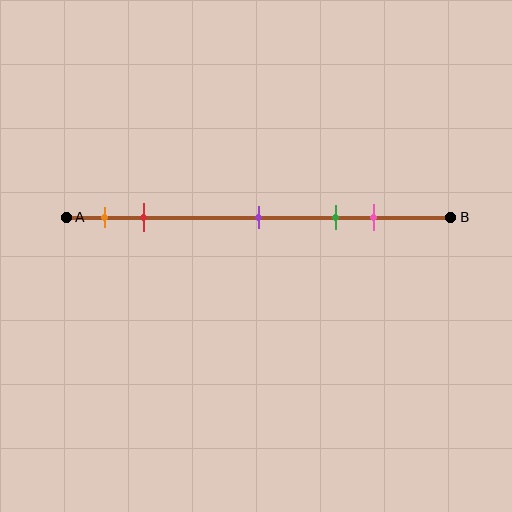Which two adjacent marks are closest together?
The orange and red marks are the closest adjacent pair.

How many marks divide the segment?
There are 5 marks dividing the segment.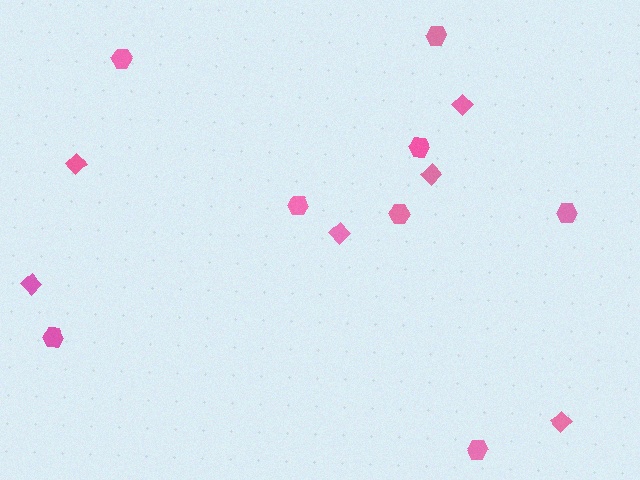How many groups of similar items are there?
There are 2 groups: one group of diamonds (6) and one group of hexagons (8).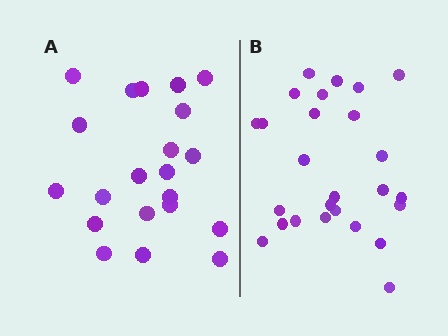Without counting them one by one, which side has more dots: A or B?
Region B (the right region) has more dots.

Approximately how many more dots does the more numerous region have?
Region B has about 5 more dots than region A.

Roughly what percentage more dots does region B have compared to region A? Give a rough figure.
About 25% more.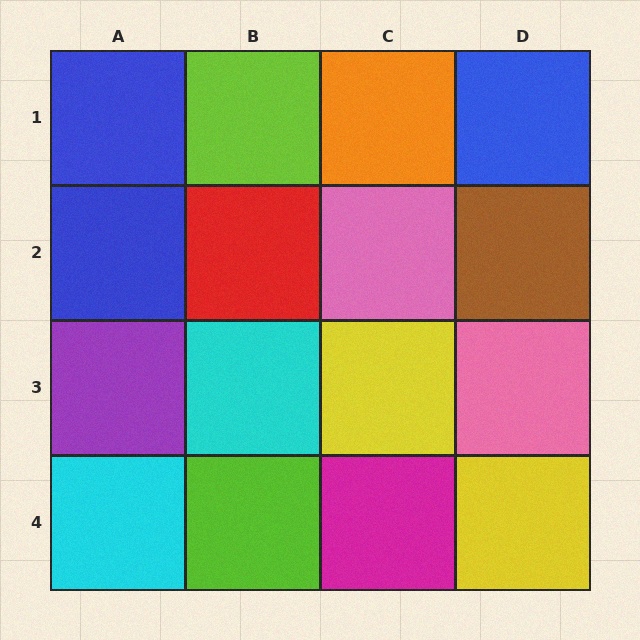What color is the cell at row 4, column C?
Magenta.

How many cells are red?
1 cell is red.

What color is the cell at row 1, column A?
Blue.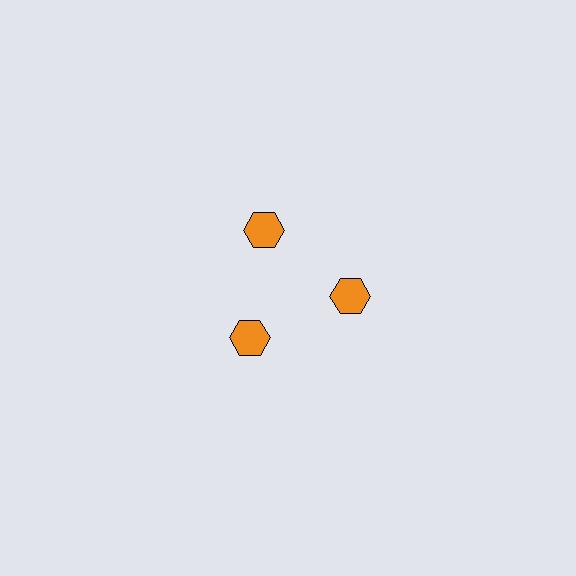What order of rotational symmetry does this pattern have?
This pattern has 3-fold rotational symmetry.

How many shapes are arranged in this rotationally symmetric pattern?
There are 3 shapes, arranged in 3 groups of 1.